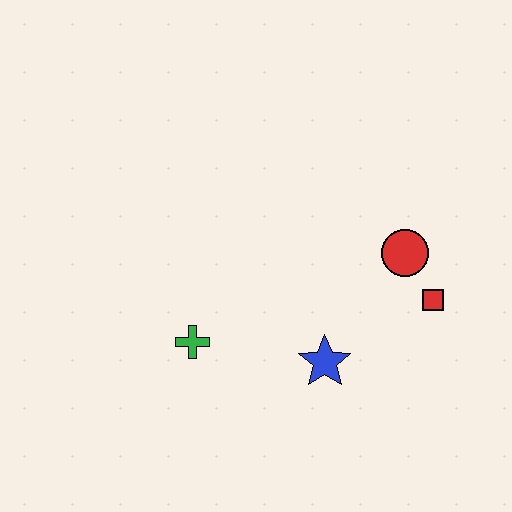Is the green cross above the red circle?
No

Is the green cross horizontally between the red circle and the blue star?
No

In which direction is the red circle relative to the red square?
The red circle is above the red square.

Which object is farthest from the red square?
The green cross is farthest from the red square.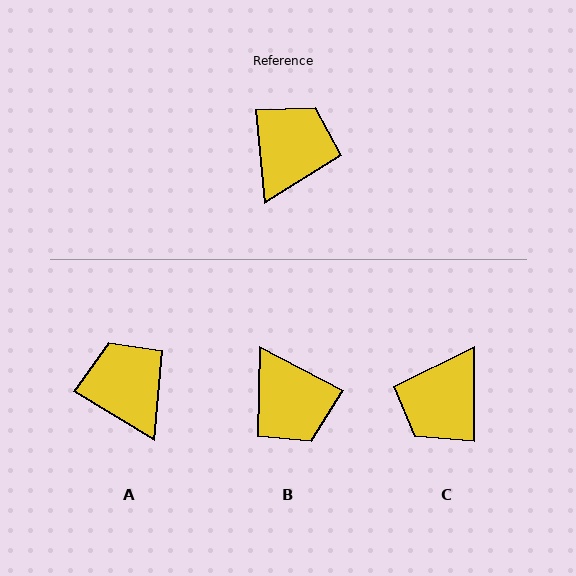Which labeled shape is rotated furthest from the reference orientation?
C, about 174 degrees away.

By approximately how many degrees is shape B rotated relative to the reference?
Approximately 123 degrees clockwise.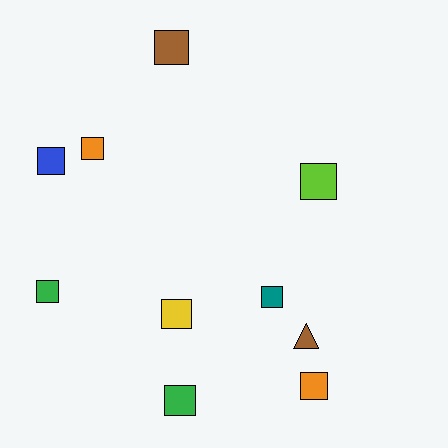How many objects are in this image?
There are 10 objects.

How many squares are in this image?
There are 9 squares.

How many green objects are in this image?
There are 2 green objects.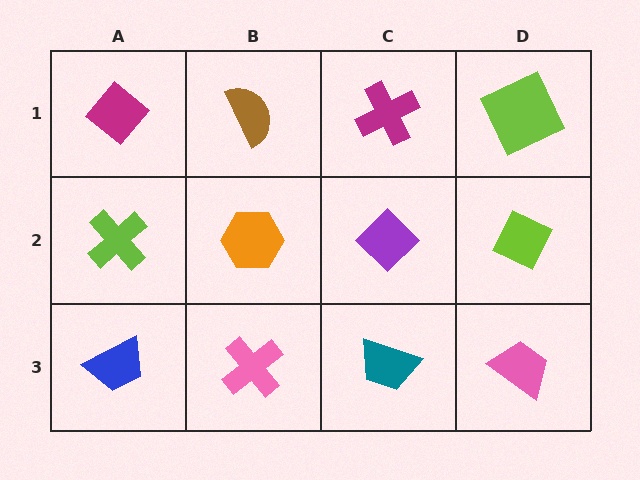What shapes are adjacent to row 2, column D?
A lime square (row 1, column D), a pink trapezoid (row 3, column D), a purple diamond (row 2, column C).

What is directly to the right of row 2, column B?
A purple diamond.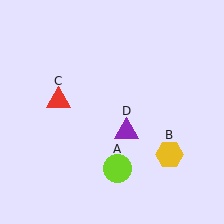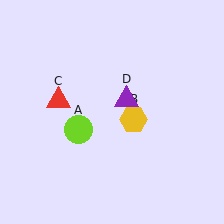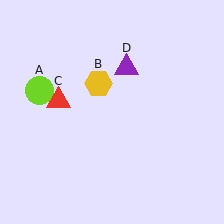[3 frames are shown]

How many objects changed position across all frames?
3 objects changed position: lime circle (object A), yellow hexagon (object B), purple triangle (object D).